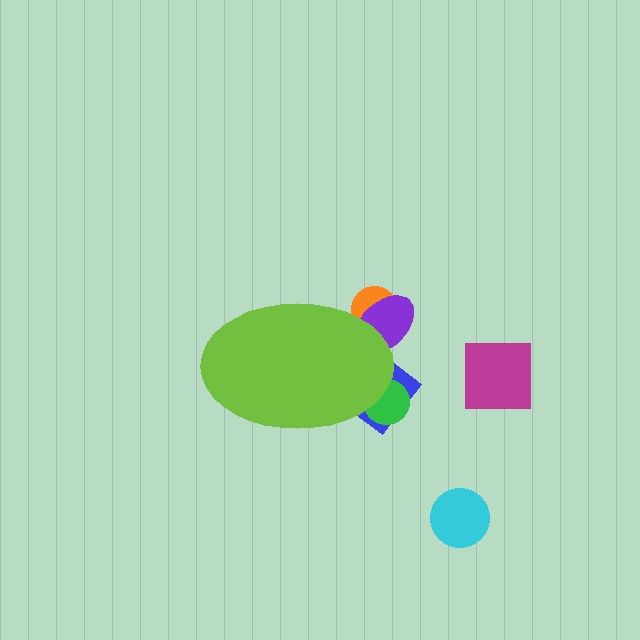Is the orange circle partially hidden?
Yes, the orange circle is partially hidden behind the lime ellipse.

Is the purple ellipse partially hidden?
Yes, the purple ellipse is partially hidden behind the lime ellipse.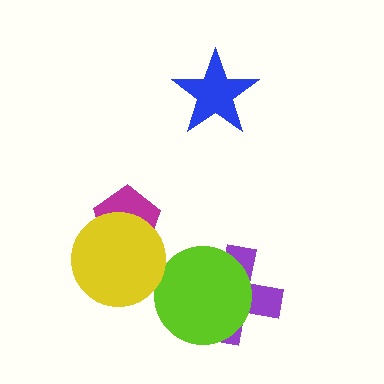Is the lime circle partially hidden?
No, no other shape covers it.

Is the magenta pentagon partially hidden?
Yes, it is partially covered by another shape.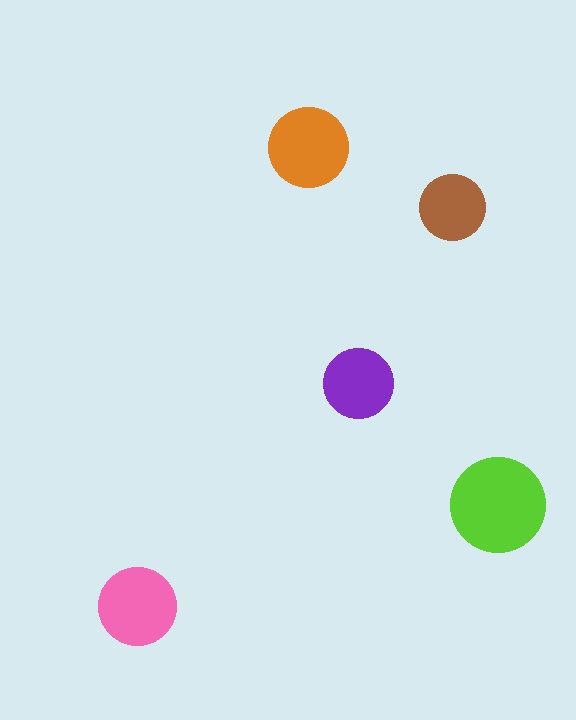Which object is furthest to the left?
The pink circle is leftmost.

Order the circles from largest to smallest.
the lime one, the orange one, the pink one, the purple one, the brown one.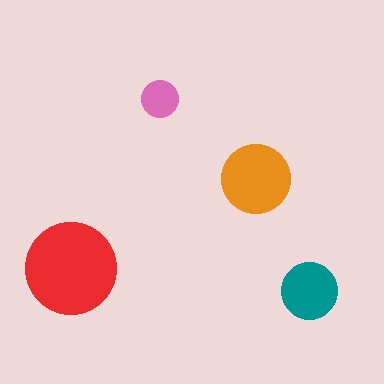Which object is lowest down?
The teal circle is bottommost.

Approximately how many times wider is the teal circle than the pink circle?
About 1.5 times wider.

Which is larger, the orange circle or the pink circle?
The orange one.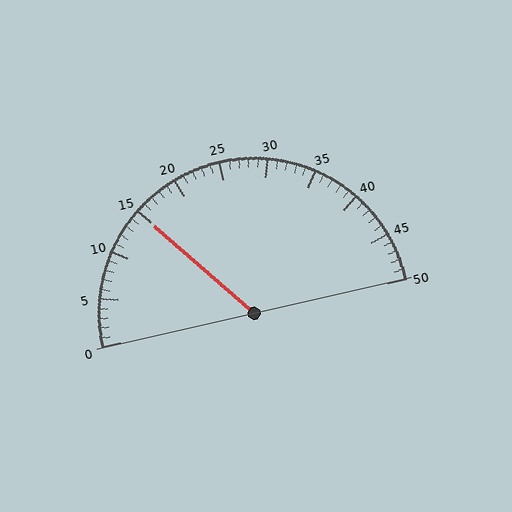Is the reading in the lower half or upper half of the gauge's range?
The reading is in the lower half of the range (0 to 50).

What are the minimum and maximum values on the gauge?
The gauge ranges from 0 to 50.